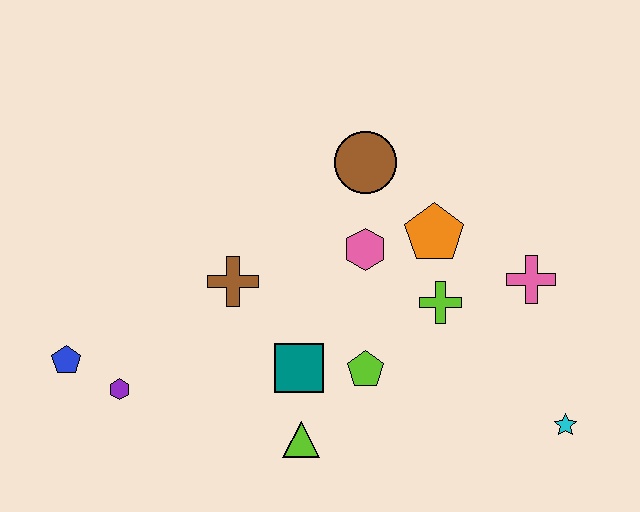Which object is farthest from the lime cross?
The blue pentagon is farthest from the lime cross.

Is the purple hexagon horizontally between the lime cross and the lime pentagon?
No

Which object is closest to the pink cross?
The lime cross is closest to the pink cross.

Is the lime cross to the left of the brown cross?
No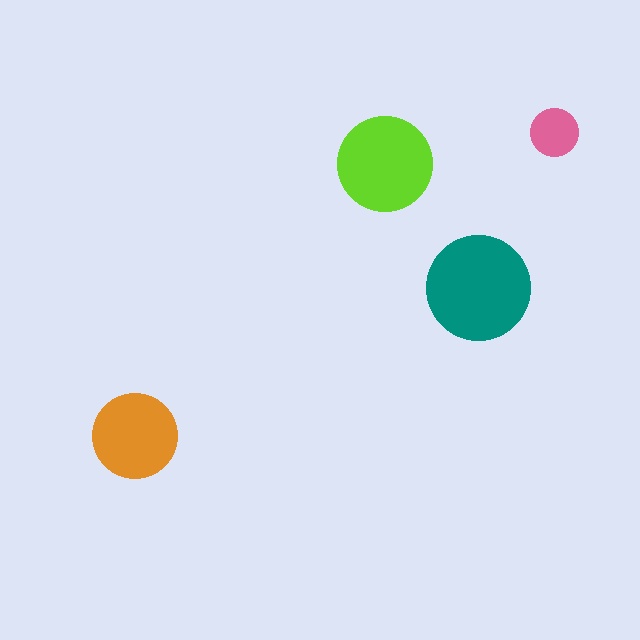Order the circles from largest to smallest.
the teal one, the lime one, the orange one, the pink one.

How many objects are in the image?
There are 4 objects in the image.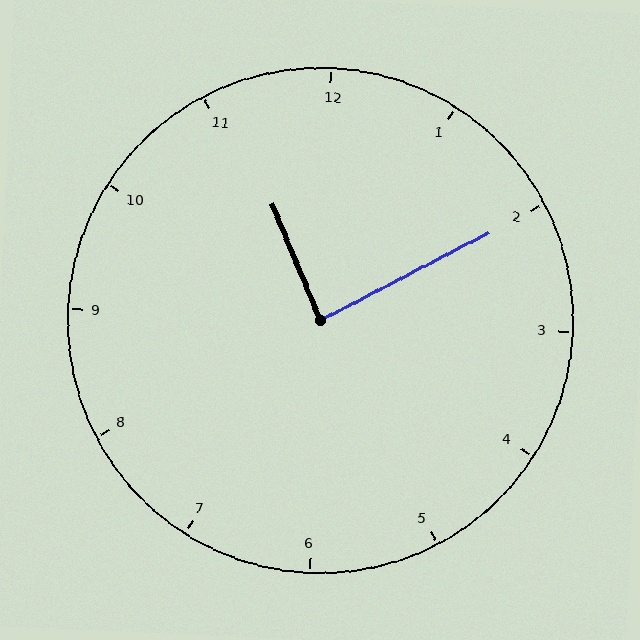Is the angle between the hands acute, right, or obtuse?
It is right.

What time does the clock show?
11:10.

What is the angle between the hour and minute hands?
Approximately 85 degrees.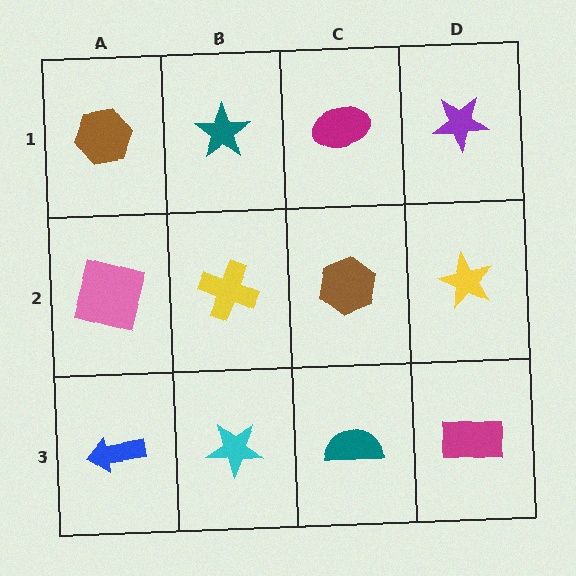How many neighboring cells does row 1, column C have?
3.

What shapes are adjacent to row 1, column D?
A yellow star (row 2, column D), a magenta ellipse (row 1, column C).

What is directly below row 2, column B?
A cyan star.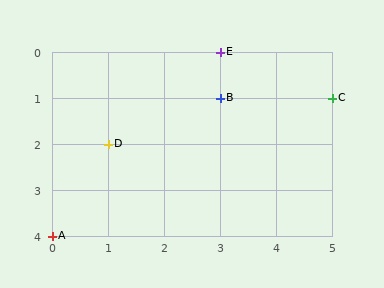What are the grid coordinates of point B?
Point B is at grid coordinates (3, 1).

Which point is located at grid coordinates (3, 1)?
Point B is at (3, 1).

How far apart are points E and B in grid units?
Points E and B are 1 row apart.